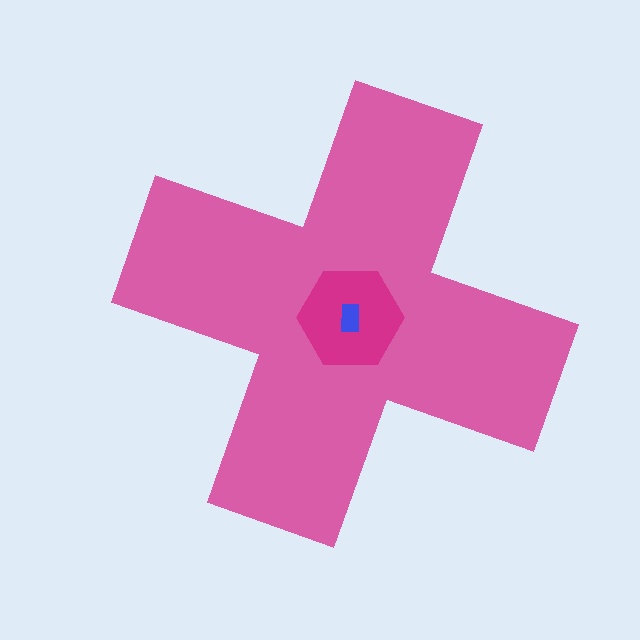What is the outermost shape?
The pink cross.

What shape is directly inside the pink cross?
The magenta hexagon.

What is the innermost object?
The blue rectangle.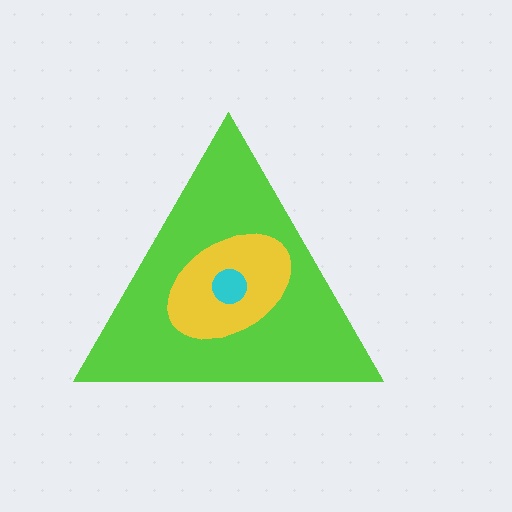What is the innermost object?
The cyan circle.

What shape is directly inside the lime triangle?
The yellow ellipse.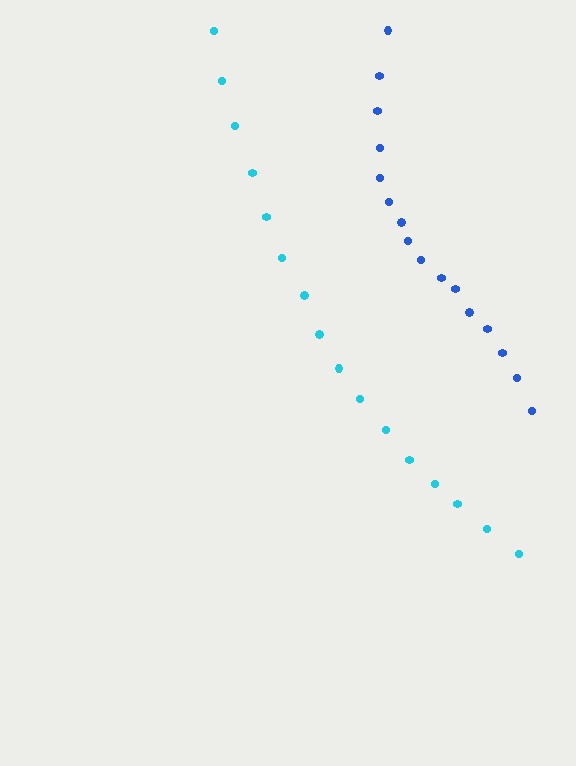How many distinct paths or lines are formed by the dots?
There are 2 distinct paths.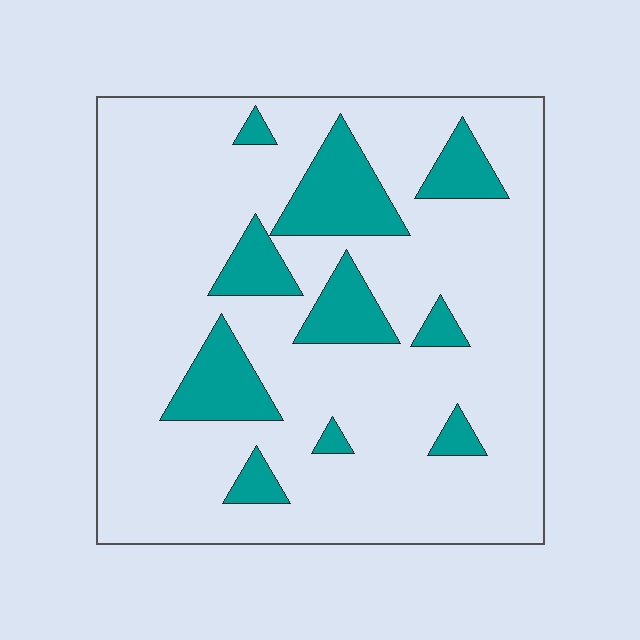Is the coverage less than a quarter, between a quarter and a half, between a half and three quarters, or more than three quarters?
Less than a quarter.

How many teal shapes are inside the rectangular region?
10.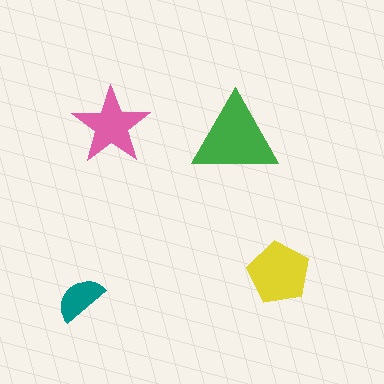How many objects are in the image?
There are 4 objects in the image.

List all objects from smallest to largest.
The teal semicircle, the pink star, the yellow pentagon, the green triangle.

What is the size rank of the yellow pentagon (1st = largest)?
2nd.